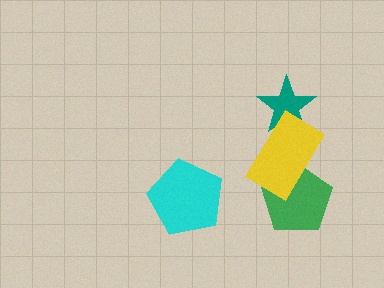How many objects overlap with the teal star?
1 object overlaps with the teal star.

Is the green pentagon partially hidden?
Yes, it is partially covered by another shape.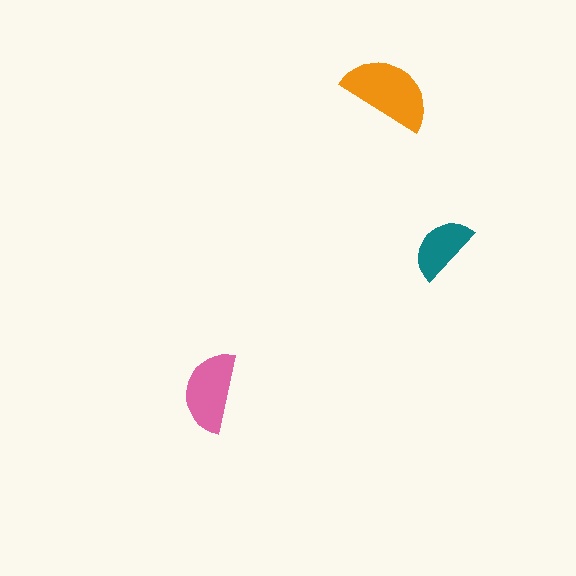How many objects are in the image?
There are 3 objects in the image.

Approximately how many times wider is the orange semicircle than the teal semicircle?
About 1.5 times wider.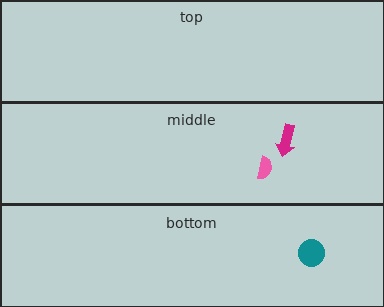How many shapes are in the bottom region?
1.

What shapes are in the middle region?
The pink semicircle, the magenta arrow.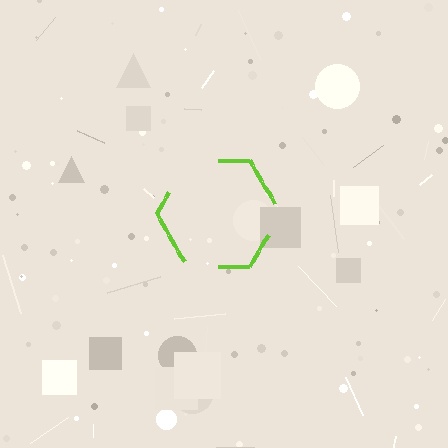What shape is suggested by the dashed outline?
The dashed outline suggests a hexagon.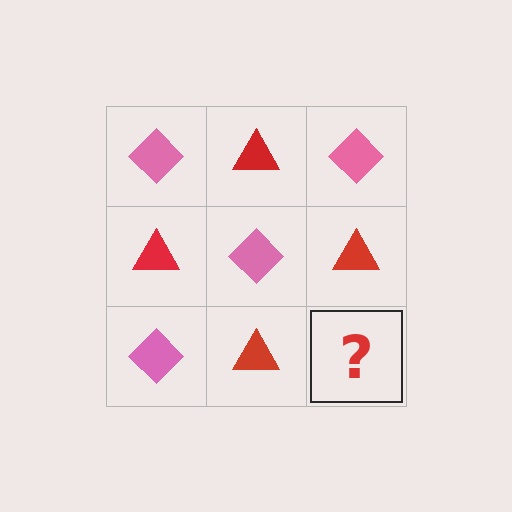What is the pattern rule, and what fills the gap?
The rule is that it alternates pink diamond and red triangle in a checkerboard pattern. The gap should be filled with a pink diamond.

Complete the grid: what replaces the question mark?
The question mark should be replaced with a pink diamond.